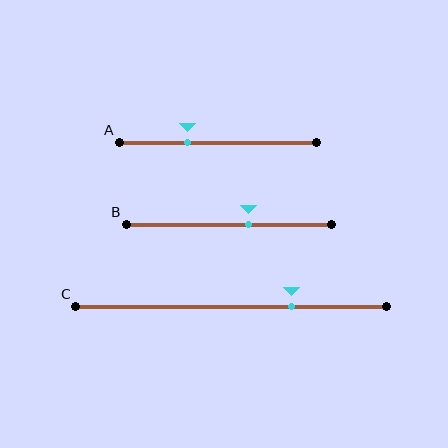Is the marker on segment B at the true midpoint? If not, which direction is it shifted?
No, the marker on segment B is shifted to the right by about 9% of the segment length.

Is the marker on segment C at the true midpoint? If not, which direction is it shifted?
No, the marker on segment C is shifted to the right by about 20% of the segment length.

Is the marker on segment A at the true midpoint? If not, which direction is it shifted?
No, the marker on segment A is shifted to the left by about 15% of the segment length.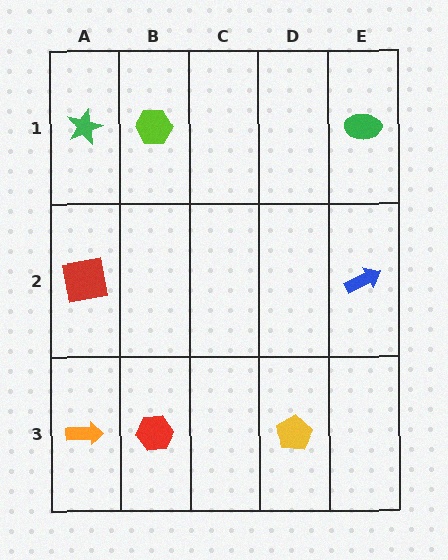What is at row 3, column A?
An orange arrow.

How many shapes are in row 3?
3 shapes.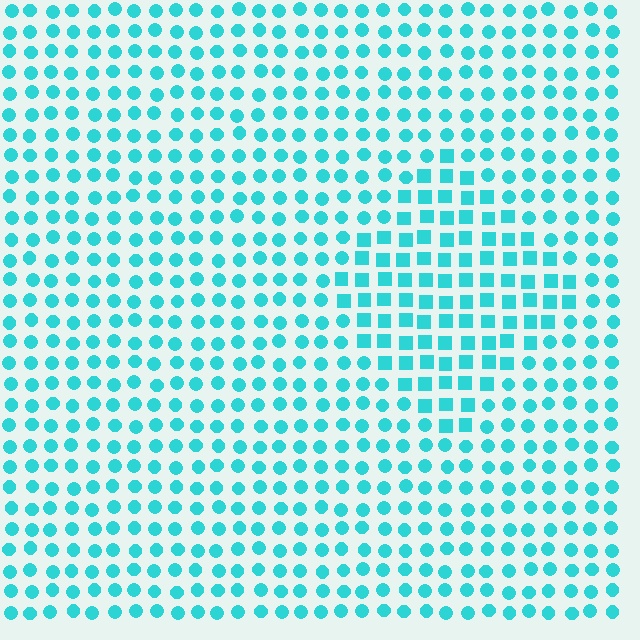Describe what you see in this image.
The image is filled with small cyan elements arranged in a uniform grid. A diamond-shaped region contains squares, while the surrounding area contains circles. The boundary is defined purely by the change in element shape.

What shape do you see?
I see a diamond.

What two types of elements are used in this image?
The image uses squares inside the diamond region and circles outside it.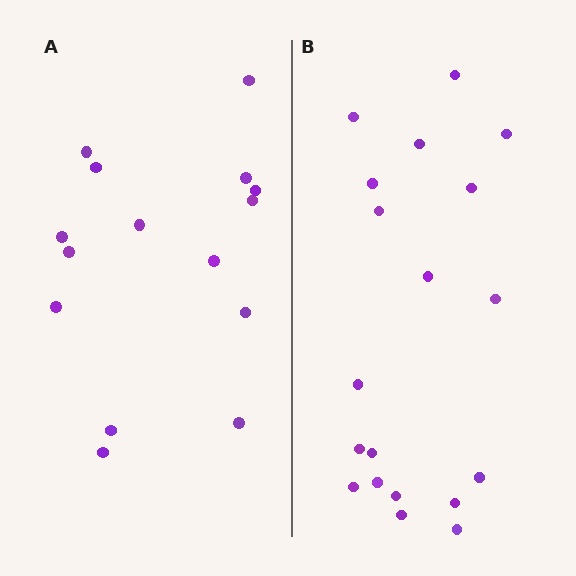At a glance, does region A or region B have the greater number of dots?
Region B (the right region) has more dots.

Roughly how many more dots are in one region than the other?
Region B has about 4 more dots than region A.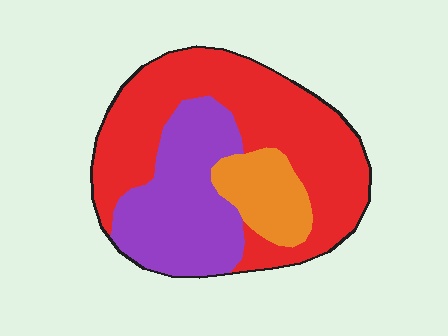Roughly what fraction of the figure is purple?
Purple takes up about one third (1/3) of the figure.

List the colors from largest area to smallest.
From largest to smallest: red, purple, orange.